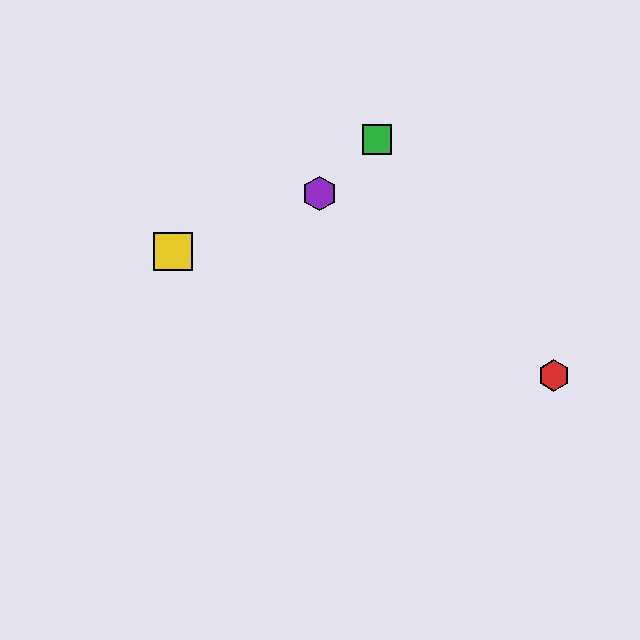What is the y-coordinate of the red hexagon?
The red hexagon is at y≈375.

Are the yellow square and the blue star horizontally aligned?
Yes, both are at y≈251.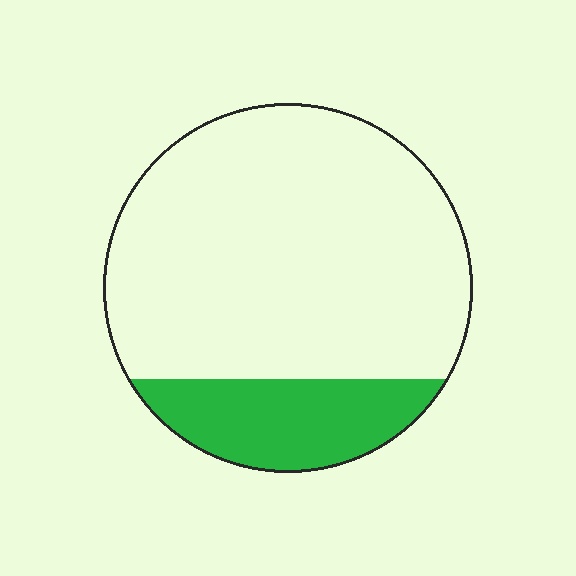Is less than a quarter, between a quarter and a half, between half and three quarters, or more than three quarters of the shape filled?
Less than a quarter.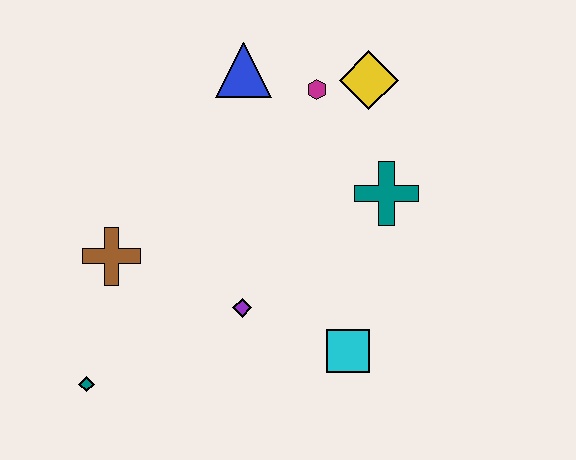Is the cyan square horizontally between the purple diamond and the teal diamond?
No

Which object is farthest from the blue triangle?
The teal diamond is farthest from the blue triangle.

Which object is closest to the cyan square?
The purple diamond is closest to the cyan square.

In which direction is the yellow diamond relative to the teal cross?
The yellow diamond is above the teal cross.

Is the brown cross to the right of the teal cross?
No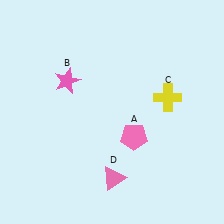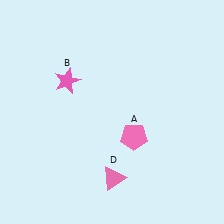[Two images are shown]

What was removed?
The yellow cross (C) was removed in Image 2.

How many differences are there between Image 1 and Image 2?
There is 1 difference between the two images.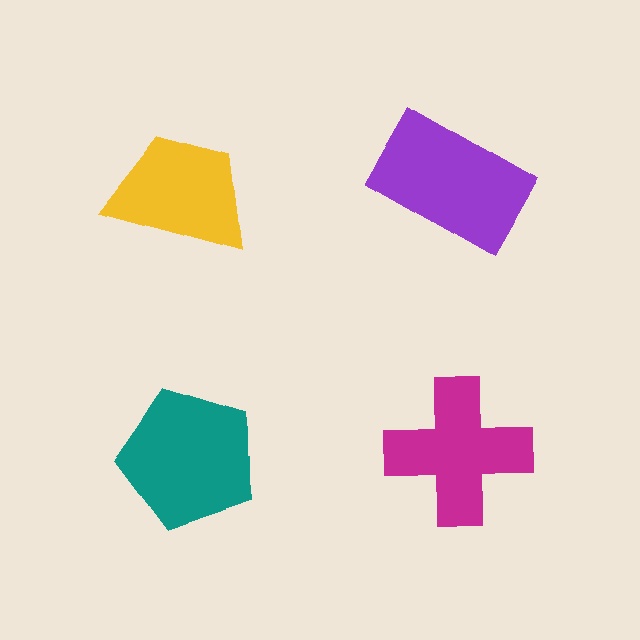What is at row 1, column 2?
A purple rectangle.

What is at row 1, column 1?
A yellow trapezoid.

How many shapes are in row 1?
2 shapes.